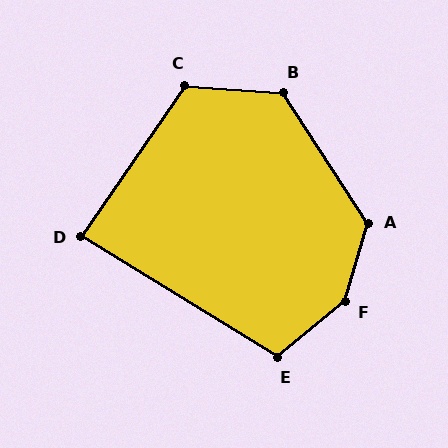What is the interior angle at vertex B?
Approximately 127 degrees (obtuse).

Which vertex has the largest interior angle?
F, at approximately 146 degrees.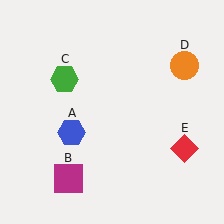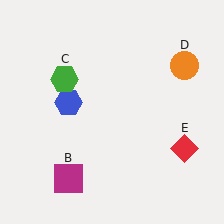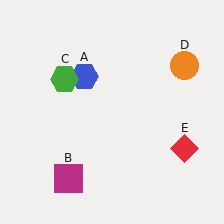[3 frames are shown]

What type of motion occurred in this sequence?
The blue hexagon (object A) rotated clockwise around the center of the scene.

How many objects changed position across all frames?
1 object changed position: blue hexagon (object A).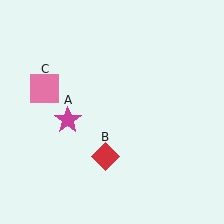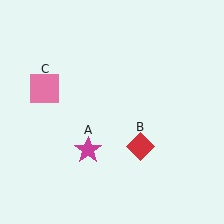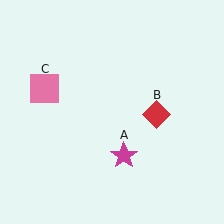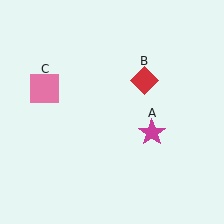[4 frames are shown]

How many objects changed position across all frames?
2 objects changed position: magenta star (object A), red diamond (object B).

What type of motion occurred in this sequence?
The magenta star (object A), red diamond (object B) rotated counterclockwise around the center of the scene.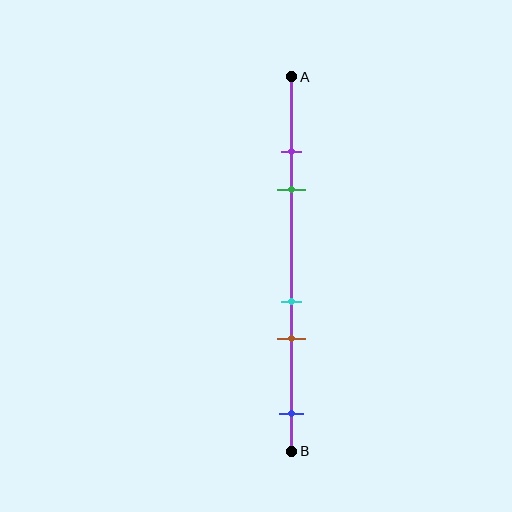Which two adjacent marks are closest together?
The purple and green marks are the closest adjacent pair.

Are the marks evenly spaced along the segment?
No, the marks are not evenly spaced.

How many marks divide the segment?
There are 5 marks dividing the segment.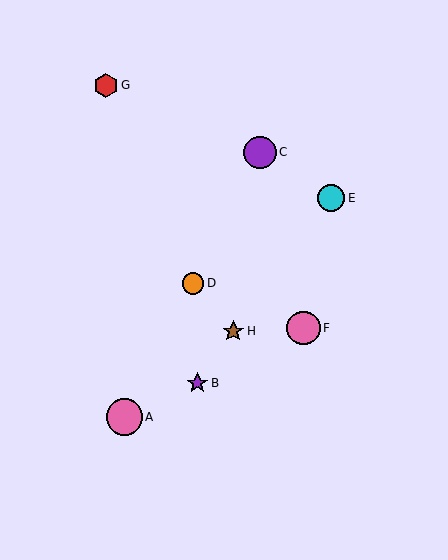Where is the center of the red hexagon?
The center of the red hexagon is at (106, 85).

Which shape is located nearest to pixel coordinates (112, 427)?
The pink circle (labeled A) at (124, 417) is nearest to that location.